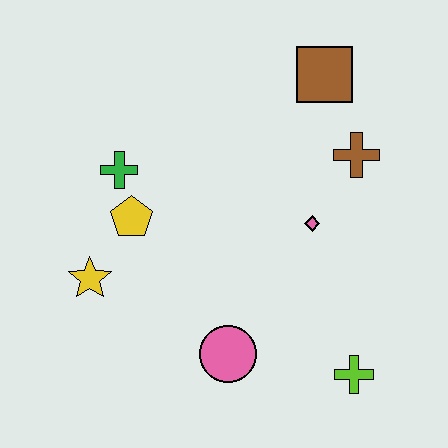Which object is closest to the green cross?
The yellow pentagon is closest to the green cross.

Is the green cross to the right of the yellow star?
Yes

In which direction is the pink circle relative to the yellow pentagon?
The pink circle is below the yellow pentagon.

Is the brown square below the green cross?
No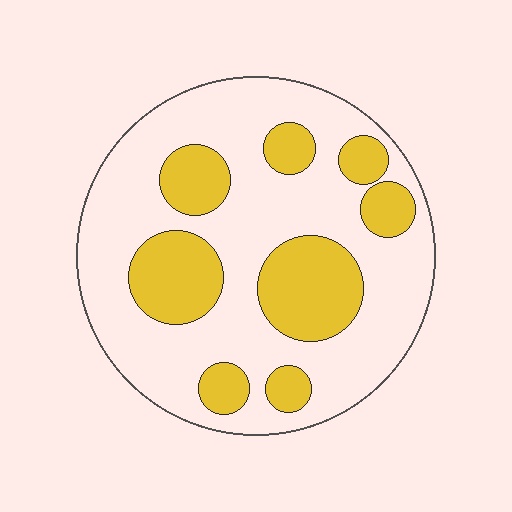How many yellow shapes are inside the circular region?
8.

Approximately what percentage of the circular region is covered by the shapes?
Approximately 30%.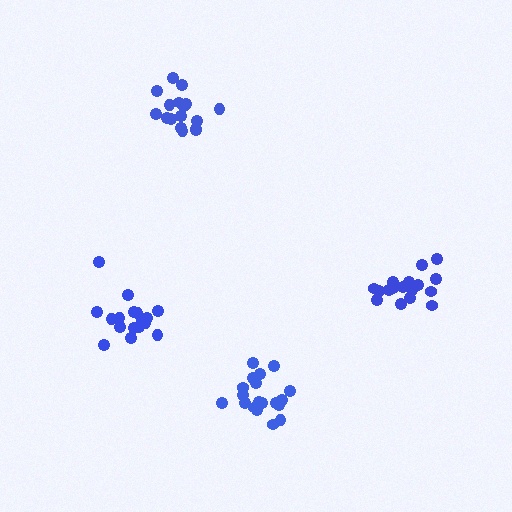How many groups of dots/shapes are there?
There are 4 groups.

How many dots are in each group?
Group 1: 19 dots, Group 2: 19 dots, Group 3: 17 dots, Group 4: 17 dots (72 total).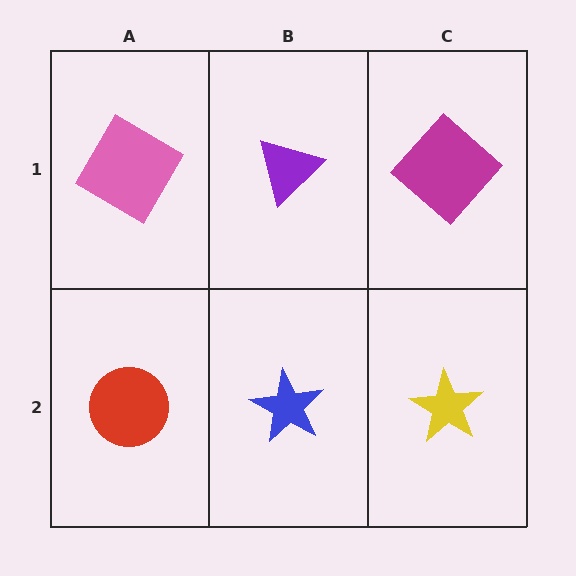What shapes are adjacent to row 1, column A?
A red circle (row 2, column A), a purple triangle (row 1, column B).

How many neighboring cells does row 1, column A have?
2.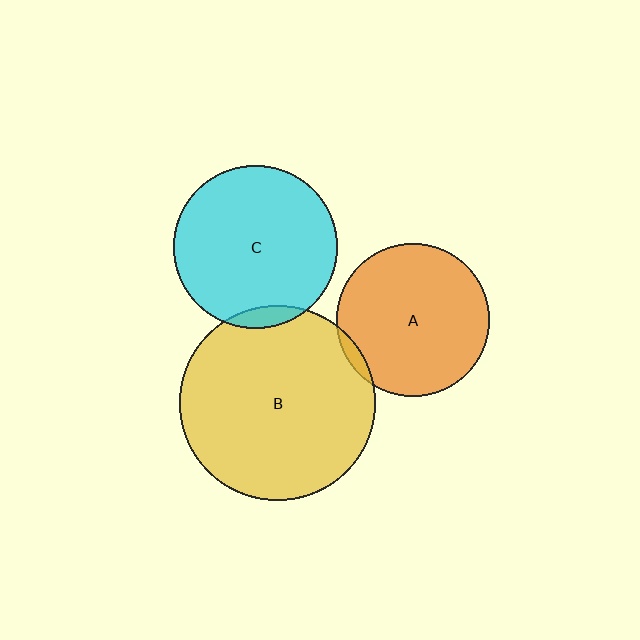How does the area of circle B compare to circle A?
Approximately 1.6 times.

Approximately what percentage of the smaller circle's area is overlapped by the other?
Approximately 5%.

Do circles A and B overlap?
Yes.